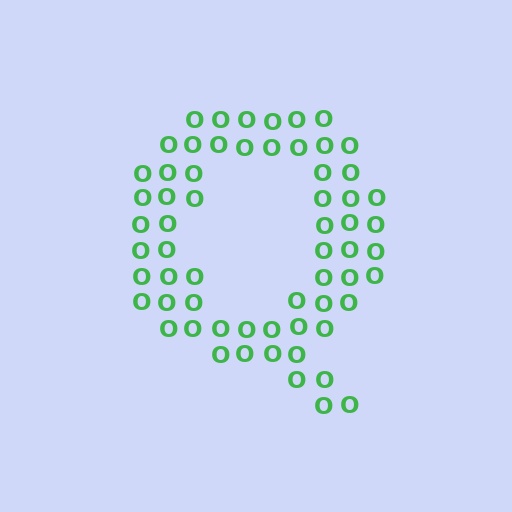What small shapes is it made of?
It is made of small letter O's.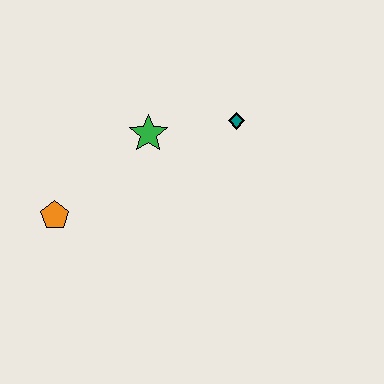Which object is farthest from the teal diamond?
The orange pentagon is farthest from the teal diamond.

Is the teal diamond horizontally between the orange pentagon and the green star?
No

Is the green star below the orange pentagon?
No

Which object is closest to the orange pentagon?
The green star is closest to the orange pentagon.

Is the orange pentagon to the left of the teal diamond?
Yes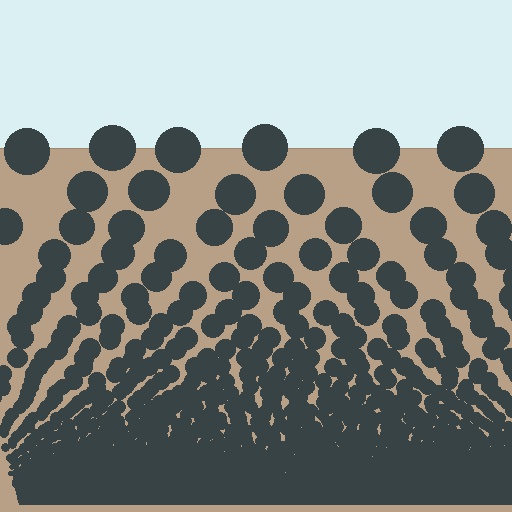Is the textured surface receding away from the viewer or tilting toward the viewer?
The surface appears to tilt toward the viewer. Texture elements get larger and sparser toward the top.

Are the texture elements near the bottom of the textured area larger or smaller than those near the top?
Smaller. The gradient is inverted — elements near the bottom are smaller and denser.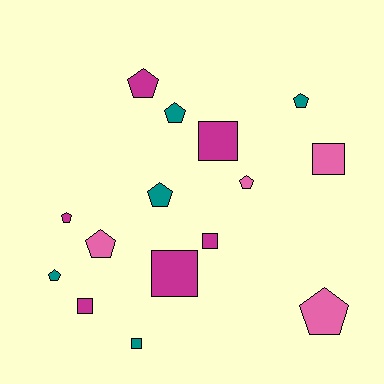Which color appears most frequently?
Magenta, with 6 objects.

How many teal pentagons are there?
There are 4 teal pentagons.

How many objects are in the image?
There are 15 objects.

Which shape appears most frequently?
Pentagon, with 9 objects.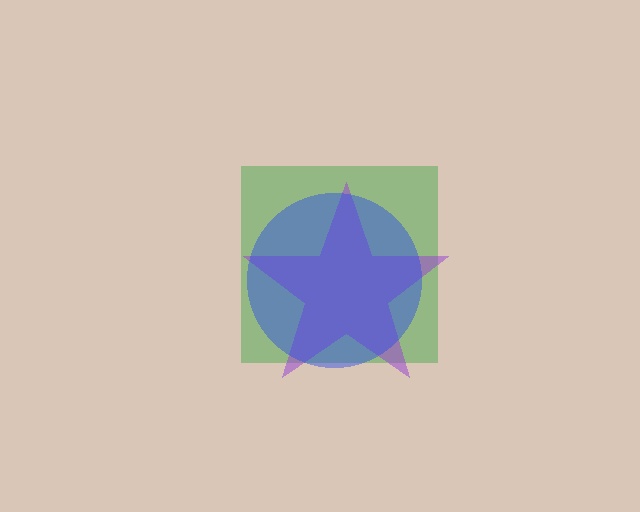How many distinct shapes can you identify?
There are 3 distinct shapes: a green square, a purple star, a blue circle.